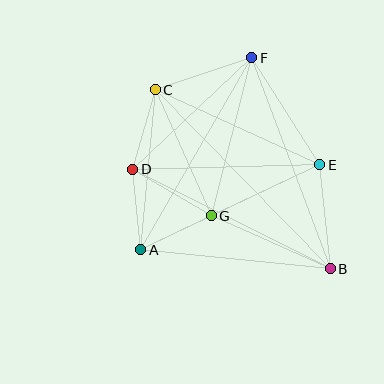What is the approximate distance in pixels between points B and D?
The distance between B and D is approximately 221 pixels.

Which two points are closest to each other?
Points A and G are closest to each other.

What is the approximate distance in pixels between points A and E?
The distance between A and E is approximately 198 pixels.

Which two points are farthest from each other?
Points B and C are farthest from each other.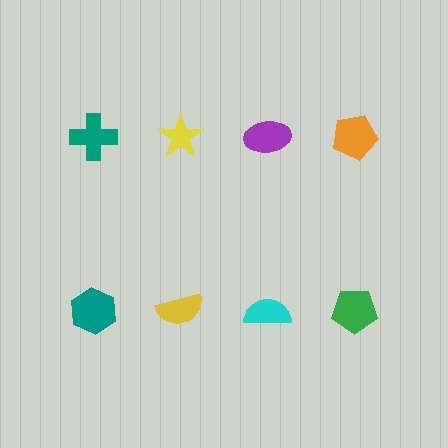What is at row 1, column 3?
A purple ellipse.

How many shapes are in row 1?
4 shapes.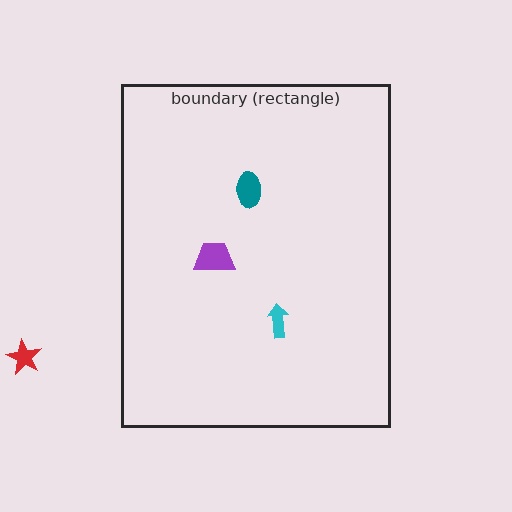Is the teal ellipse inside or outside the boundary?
Inside.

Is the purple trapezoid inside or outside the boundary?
Inside.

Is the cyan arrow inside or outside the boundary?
Inside.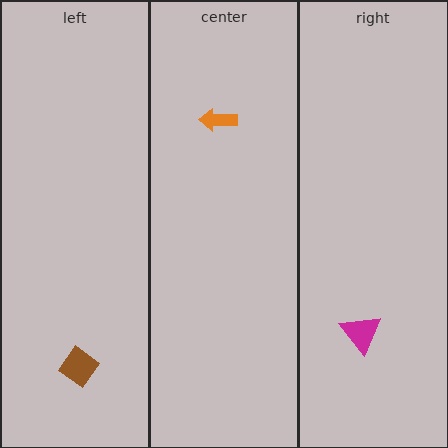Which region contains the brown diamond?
The left region.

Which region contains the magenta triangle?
The right region.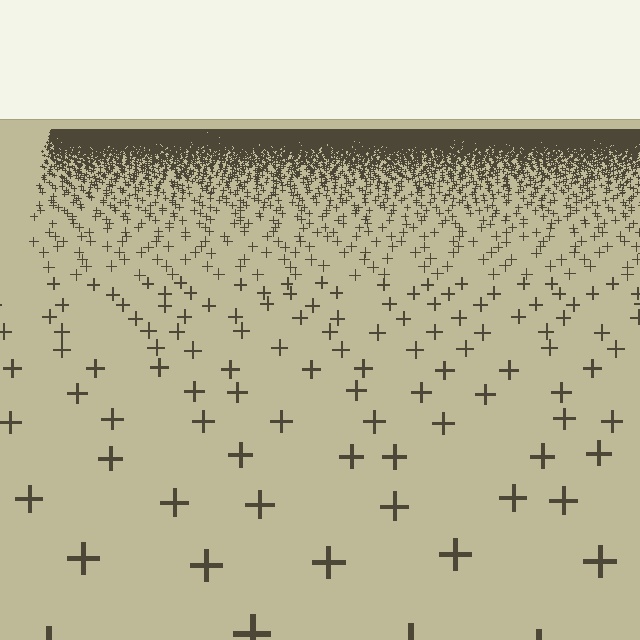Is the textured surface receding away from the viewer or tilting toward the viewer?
The surface is receding away from the viewer. Texture elements get smaller and denser toward the top.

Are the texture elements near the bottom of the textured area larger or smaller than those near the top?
Larger. Near the bottom, elements are closer to the viewer and appear at a bigger on-screen size.